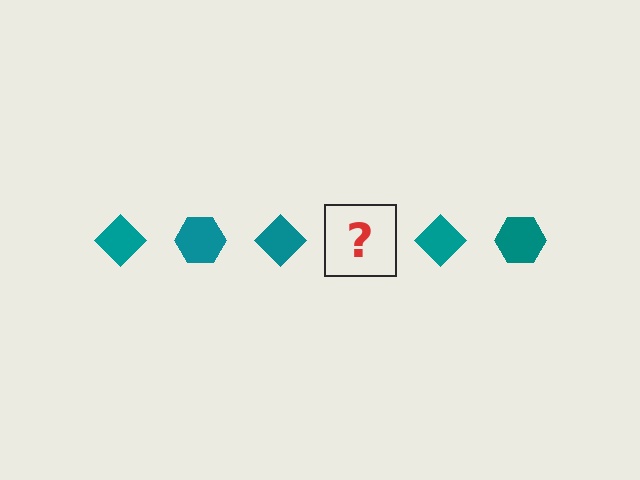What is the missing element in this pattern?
The missing element is a teal hexagon.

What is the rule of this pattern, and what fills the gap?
The rule is that the pattern cycles through diamond, hexagon shapes in teal. The gap should be filled with a teal hexagon.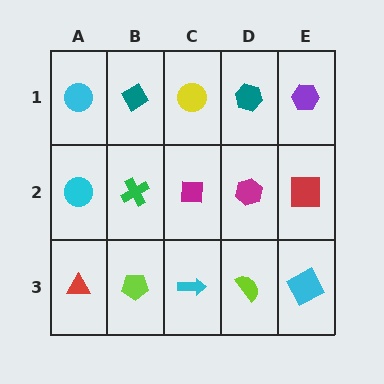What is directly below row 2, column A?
A red triangle.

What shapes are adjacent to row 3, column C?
A magenta square (row 2, column C), a lime pentagon (row 3, column B), a lime semicircle (row 3, column D).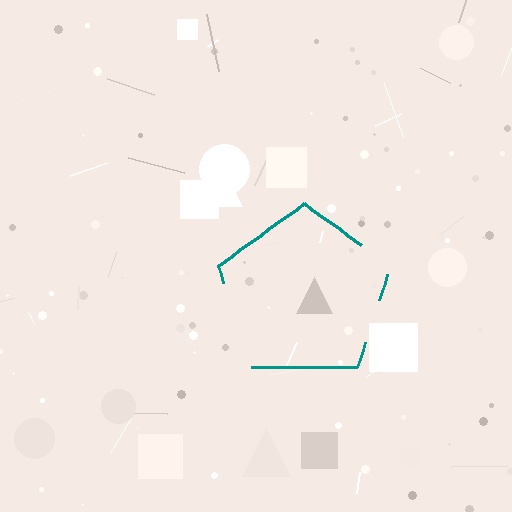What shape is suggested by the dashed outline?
The dashed outline suggests a pentagon.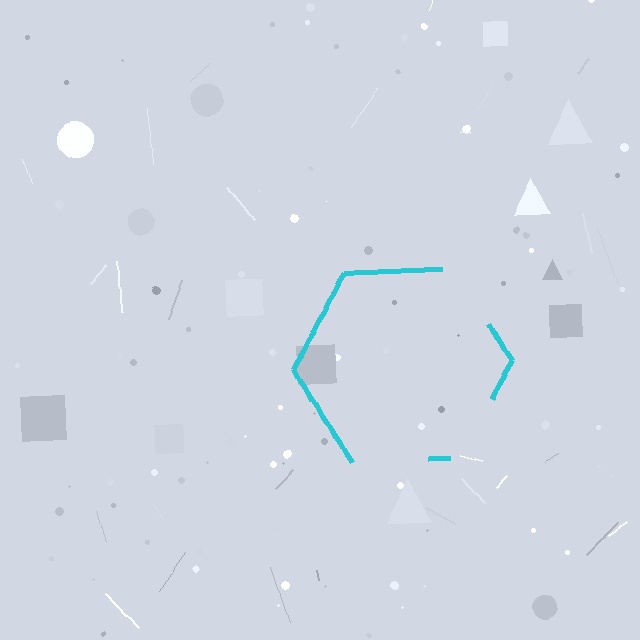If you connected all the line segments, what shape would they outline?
They would outline a hexagon.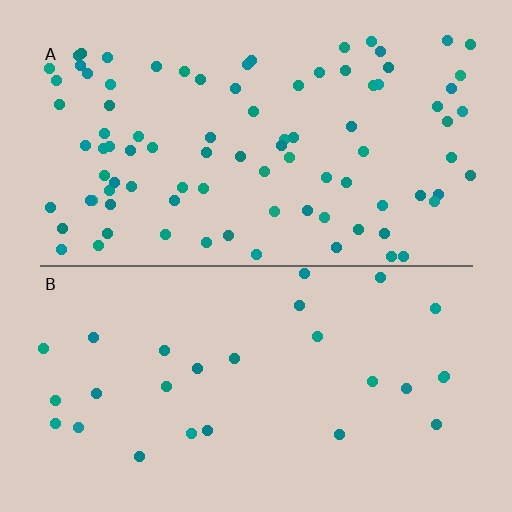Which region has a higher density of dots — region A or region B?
A (the top).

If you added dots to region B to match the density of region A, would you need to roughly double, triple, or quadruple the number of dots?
Approximately triple.